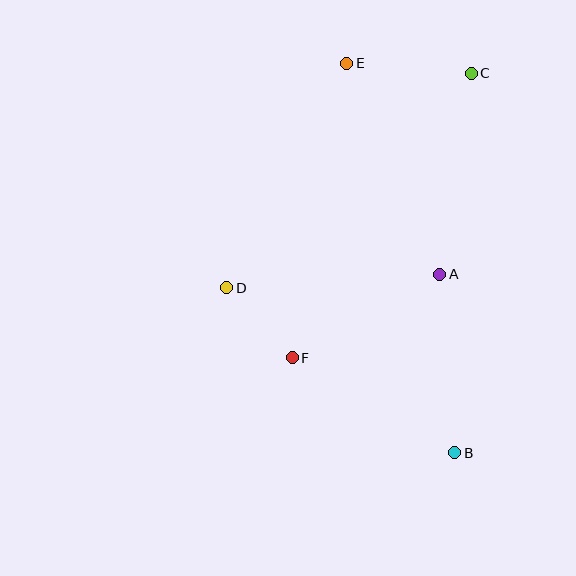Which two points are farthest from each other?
Points B and E are farthest from each other.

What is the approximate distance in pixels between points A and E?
The distance between A and E is approximately 231 pixels.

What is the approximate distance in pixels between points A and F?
The distance between A and F is approximately 169 pixels.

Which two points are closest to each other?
Points D and F are closest to each other.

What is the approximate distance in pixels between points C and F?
The distance between C and F is approximately 336 pixels.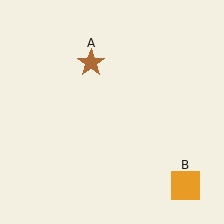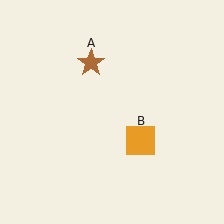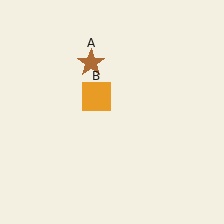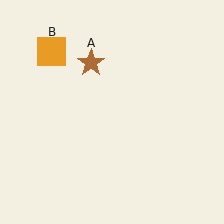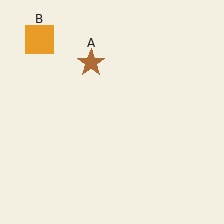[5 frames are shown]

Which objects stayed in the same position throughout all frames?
Brown star (object A) remained stationary.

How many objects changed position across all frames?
1 object changed position: orange square (object B).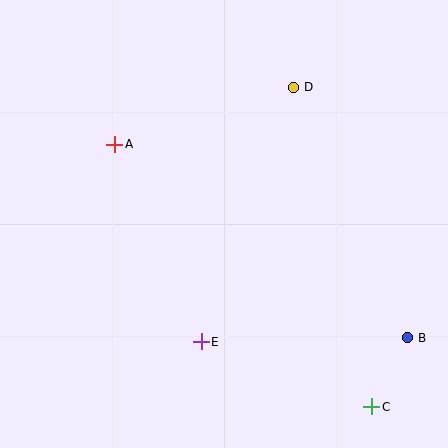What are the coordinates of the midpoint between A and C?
The midpoint between A and C is at (243, 275).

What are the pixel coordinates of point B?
Point B is at (408, 338).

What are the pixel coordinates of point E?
Point E is at (201, 342).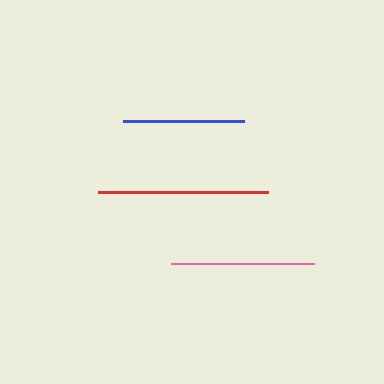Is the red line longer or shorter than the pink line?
The red line is longer than the pink line.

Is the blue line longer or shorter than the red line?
The red line is longer than the blue line.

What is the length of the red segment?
The red segment is approximately 171 pixels long.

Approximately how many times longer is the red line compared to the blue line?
The red line is approximately 1.4 times the length of the blue line.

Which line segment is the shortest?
The blue line is the shortest at approximately 121 pixels.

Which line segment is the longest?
The red line is the longest at approximately 171 pixels.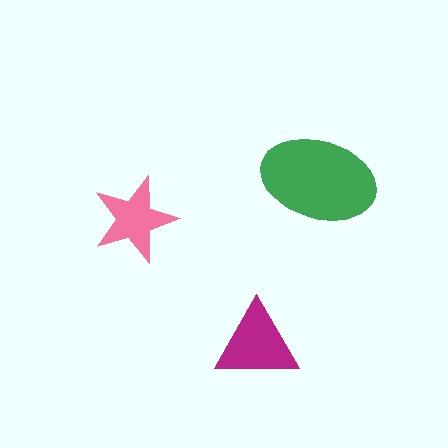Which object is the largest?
The green ellipse.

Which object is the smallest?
The pink star.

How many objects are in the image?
There are 3 objects in the image.